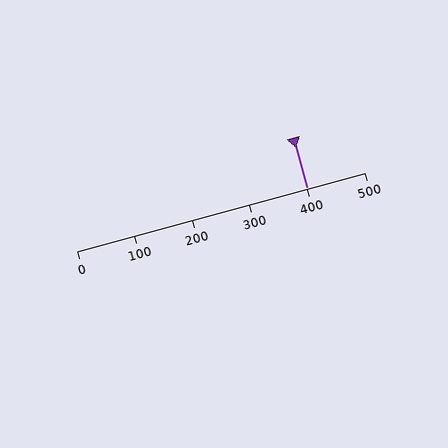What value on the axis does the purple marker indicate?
The marker indicates approximately 400.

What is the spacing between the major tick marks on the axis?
The major ticks are spaced 100 apart.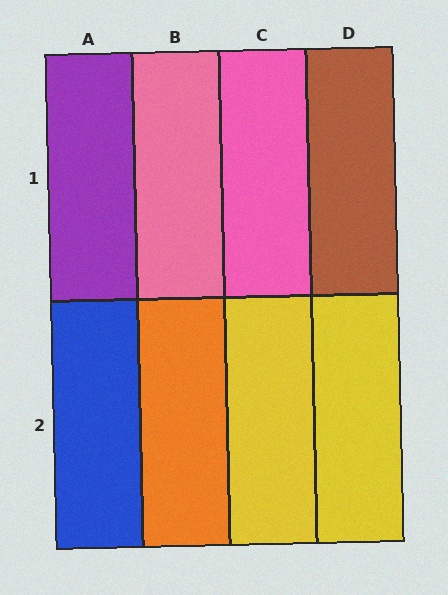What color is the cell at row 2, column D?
Yellow.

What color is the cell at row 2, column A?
Blue.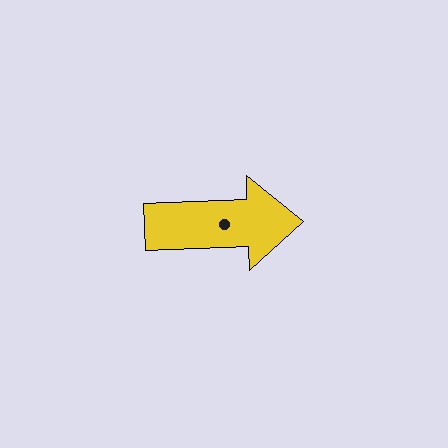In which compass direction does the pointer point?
East.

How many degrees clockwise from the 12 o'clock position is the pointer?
Approximately 88 degrees.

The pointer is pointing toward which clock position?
Roughly 3 o'clock.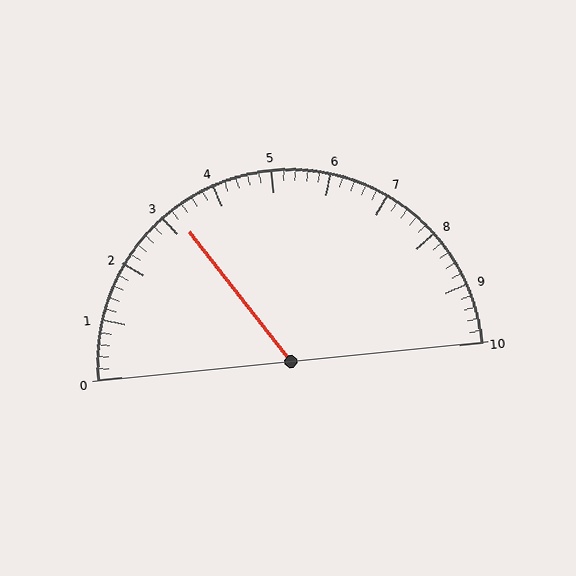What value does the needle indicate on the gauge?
The needle indicates approximately 3.2.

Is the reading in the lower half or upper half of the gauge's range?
The reading is in the lower half of the range (0 to 10).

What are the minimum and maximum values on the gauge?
The gauge ranges from 0 to 10.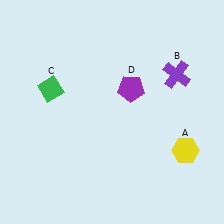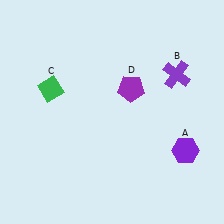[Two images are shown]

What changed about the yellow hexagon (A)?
In Image 1, A is yellow. In Image 2, it changed to purple.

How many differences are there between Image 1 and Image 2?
There is 1 difference between the two images.